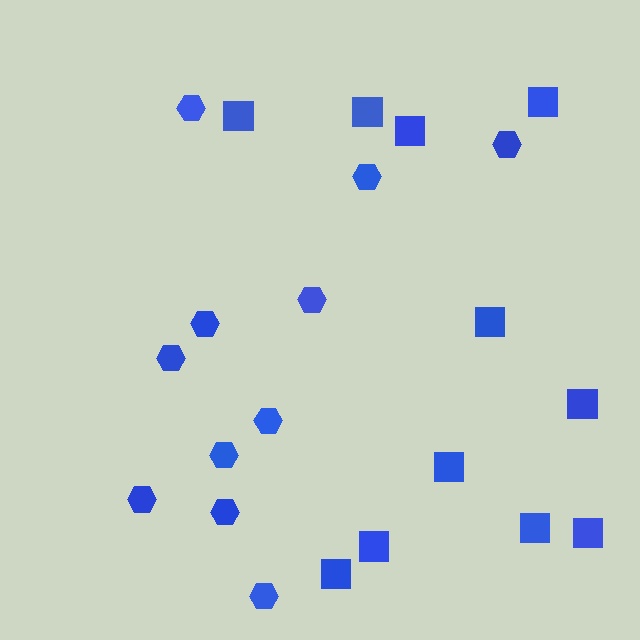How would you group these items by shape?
There are 2 groups: one group of hexagons (11) and one group of squares (11).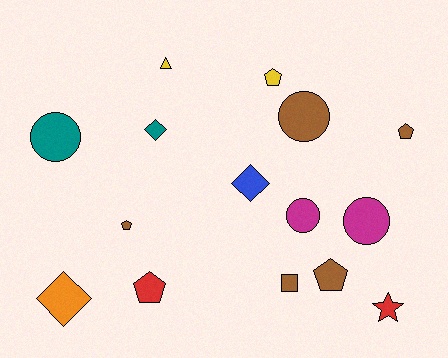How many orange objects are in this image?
There is 1 orange object.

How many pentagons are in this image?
There are 5 pentagons.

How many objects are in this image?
There are 15 objects.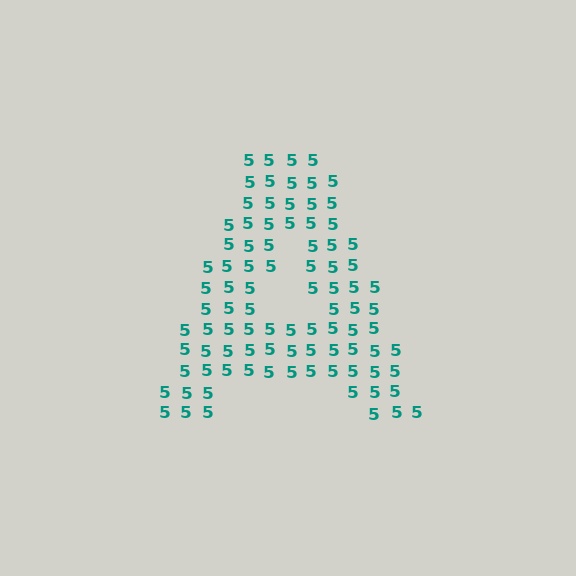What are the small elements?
The small elements are digit 5's.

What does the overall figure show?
The overall figure shows the letter A.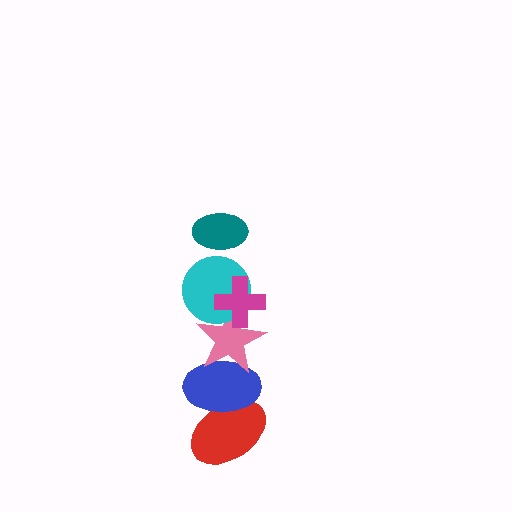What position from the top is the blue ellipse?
The blue ellipse is 5th from the top.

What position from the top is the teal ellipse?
The teal ellipse is 1st from the top.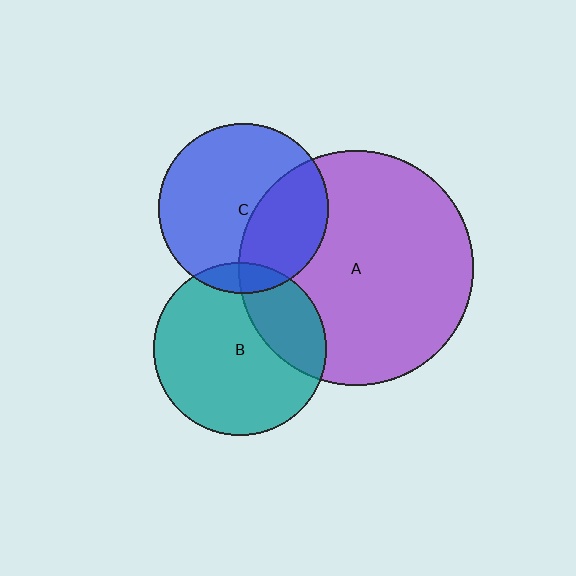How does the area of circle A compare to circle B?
Approximately 1.8 times.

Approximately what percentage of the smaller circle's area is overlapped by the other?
Approximately 10%.